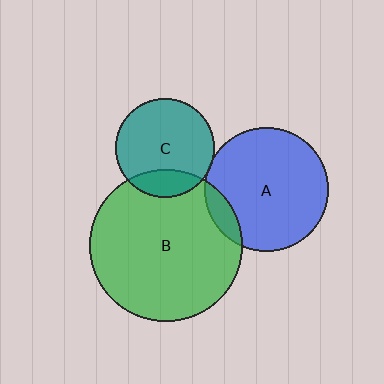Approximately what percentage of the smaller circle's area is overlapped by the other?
Approximately 5%.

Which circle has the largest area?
Circle B (green).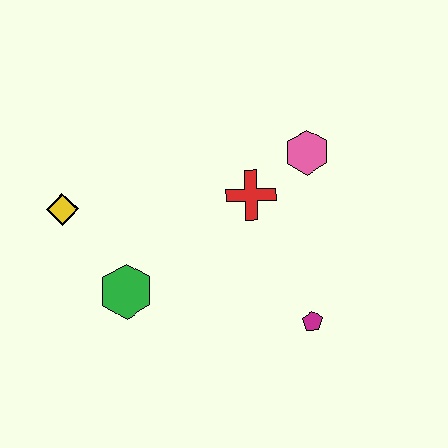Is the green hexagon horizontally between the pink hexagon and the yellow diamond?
Yes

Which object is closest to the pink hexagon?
The red cross is closest to the pink hexagon.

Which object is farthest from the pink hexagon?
The yellow diamond is farthest from the pink hexagon.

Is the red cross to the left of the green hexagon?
No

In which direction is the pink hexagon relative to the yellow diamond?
The pink hexagon is to the right of the yellow diamond.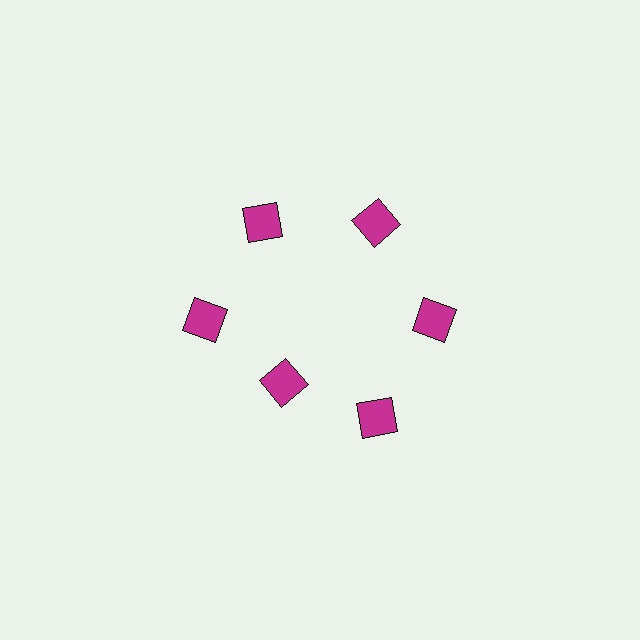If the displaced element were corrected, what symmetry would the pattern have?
It would have 6-fold rotational symmetry — the pattern would map onto itself every 60 degrees.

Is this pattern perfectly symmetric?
No. The 6 magenta diamonds are arranged in a ring, but one element near the 7 o'clock position is pulled inward toward the center, breaking the 6-fold rotational symmetry.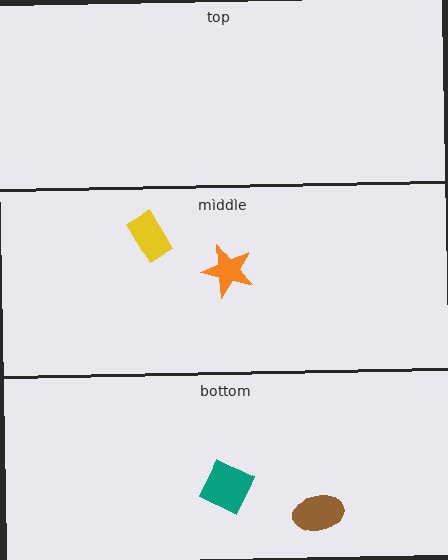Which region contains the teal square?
The bottom region.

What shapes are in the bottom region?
The brown ellipse, the teal square.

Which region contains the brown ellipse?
The bottom region.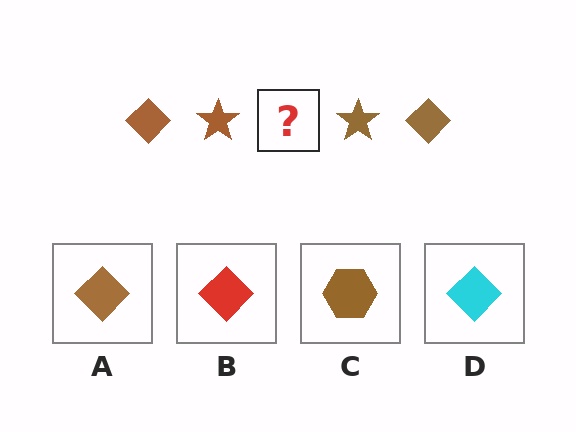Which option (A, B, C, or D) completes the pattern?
A.